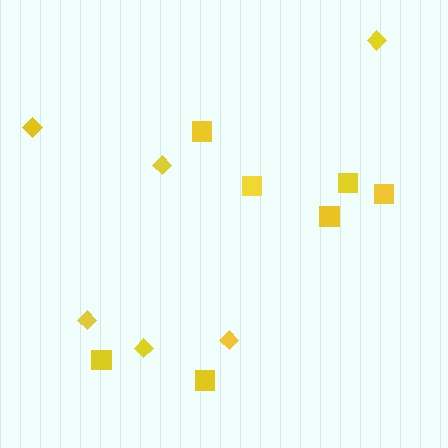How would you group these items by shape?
There are 2 groups: one group of squares (7) and one group of diamonds (6).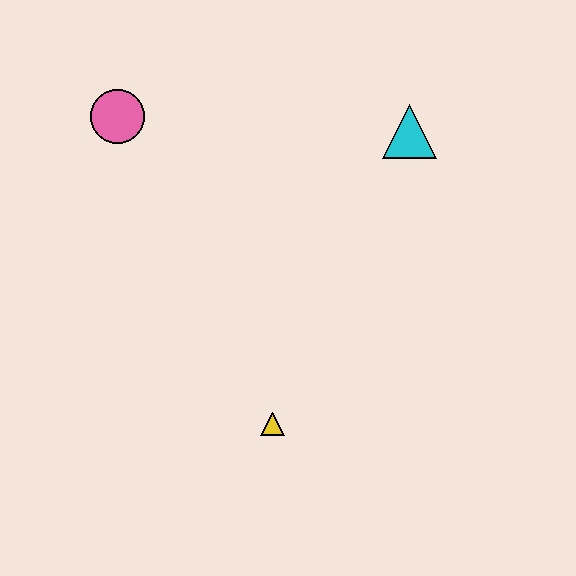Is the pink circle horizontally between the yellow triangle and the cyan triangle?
No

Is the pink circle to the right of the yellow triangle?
No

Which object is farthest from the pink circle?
The yellow triangle is farthest from the pink circle.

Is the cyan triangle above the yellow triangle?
Yes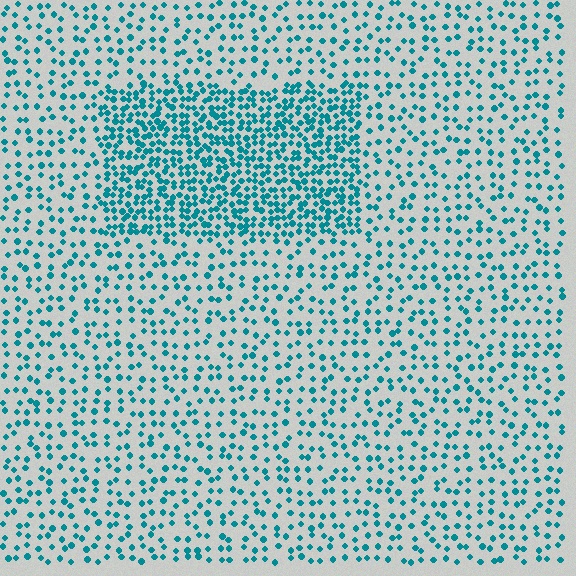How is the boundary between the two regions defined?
The boundary is defined by a change in element density (approximately 2.3x ratio). All elements are the same color, size, and shape.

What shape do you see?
I see a rectangle.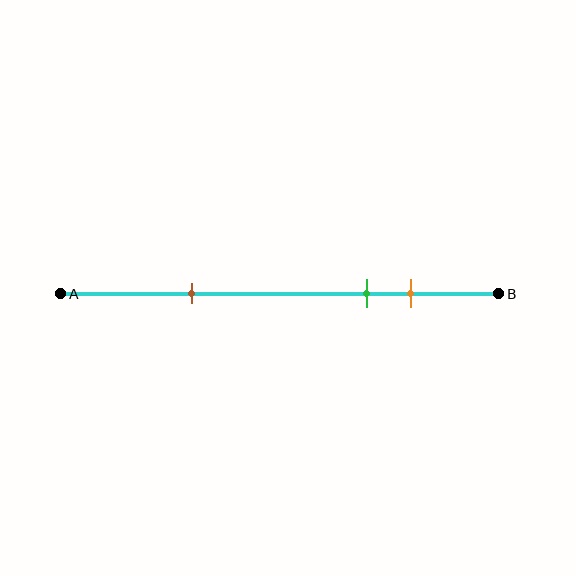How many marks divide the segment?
There are 3 marks dividing the segment.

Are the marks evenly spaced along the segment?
No, the marks are not evenly spaced.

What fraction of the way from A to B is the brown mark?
The brown mark is approximately 30% (0.3) of the way from A to B.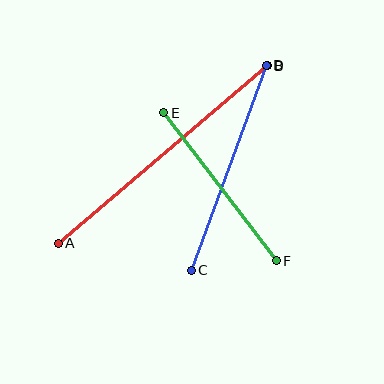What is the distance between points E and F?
The distance is approximately 186 pixels.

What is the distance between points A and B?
The distance is approximately 274 pixels.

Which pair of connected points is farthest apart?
Points A and B are farthest apart.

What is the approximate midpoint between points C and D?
The midpoint is at approximately (229, 168) pixels.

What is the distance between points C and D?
The distance is approximately 218 pixels.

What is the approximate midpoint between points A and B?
The midpoint is at approximately (163, 154) pixels.